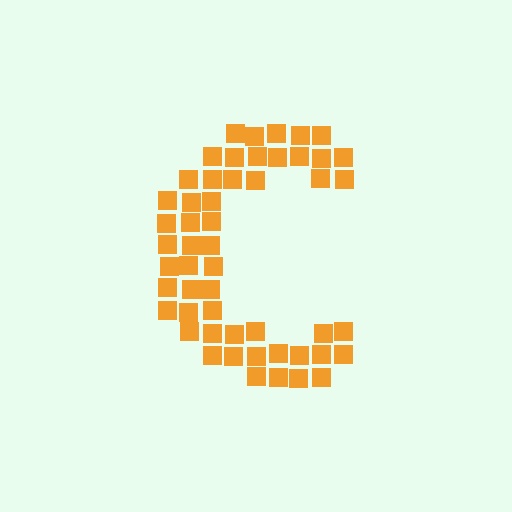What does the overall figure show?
The overall figure shows the letter C.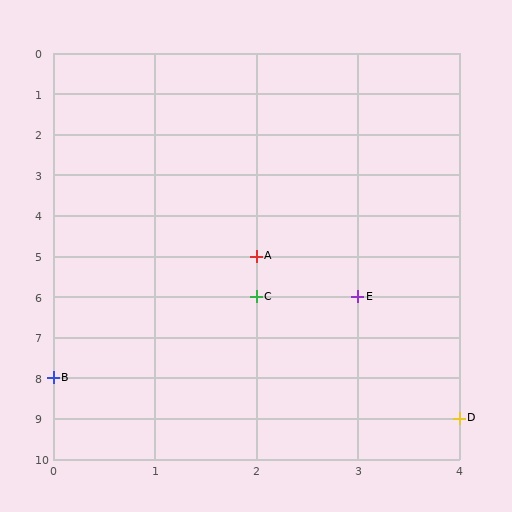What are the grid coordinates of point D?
Point D is at grid coordinates (4, 9).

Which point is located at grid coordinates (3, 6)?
Point E is at (3, 6).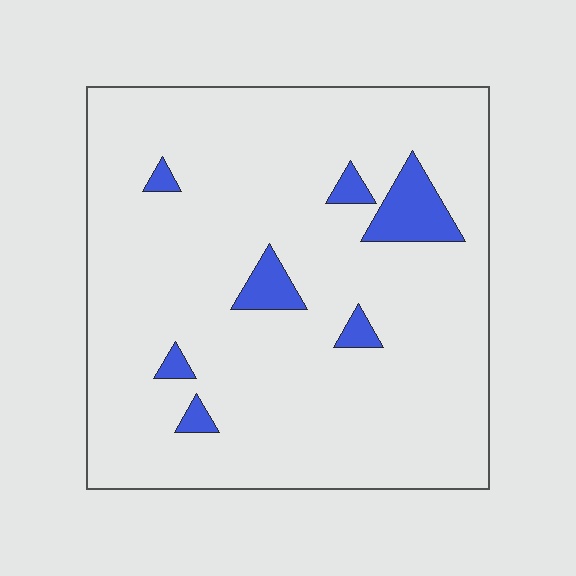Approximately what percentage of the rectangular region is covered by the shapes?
Approximately 10%.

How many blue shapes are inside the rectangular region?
7.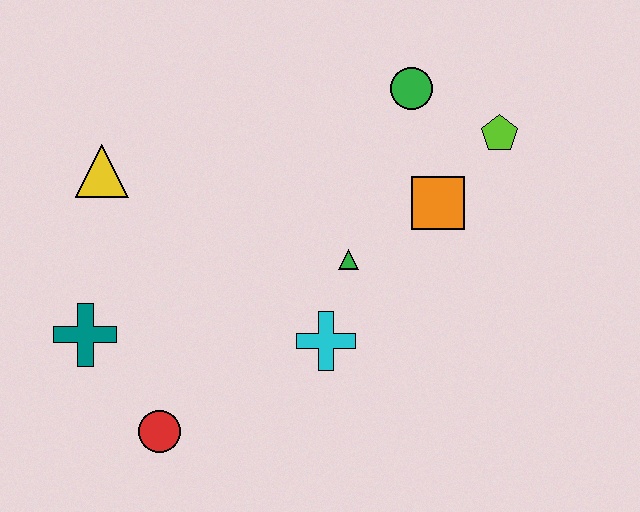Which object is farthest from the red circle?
The lime pentagon is farthest from the red circle.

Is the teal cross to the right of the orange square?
No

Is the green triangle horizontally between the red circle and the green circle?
Yes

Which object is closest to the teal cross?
The red circle is closest to the teal cross.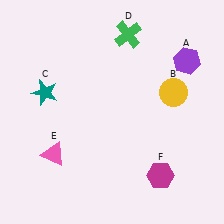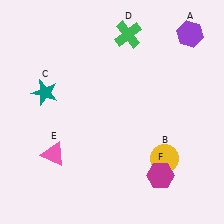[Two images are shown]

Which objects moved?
The objects that moved are: the purple hexagon (A), the yellow circle (B).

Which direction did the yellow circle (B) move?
The yellow circle (B) moved down.